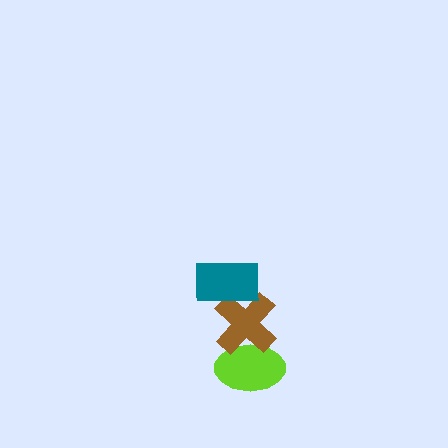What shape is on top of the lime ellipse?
The brown cross is on top of the lime ellipse.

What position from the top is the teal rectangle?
The teal rectangle is 1st from the top.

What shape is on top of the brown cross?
The teal rectangle is on top of the brown cross.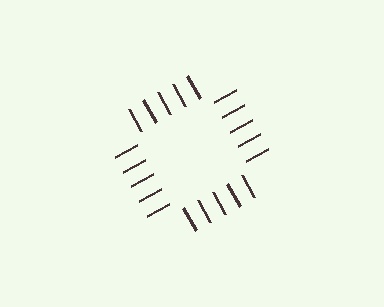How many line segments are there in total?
20 — 5 along each of the 4 edges.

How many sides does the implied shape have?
4 sides — the line-ends trace a square.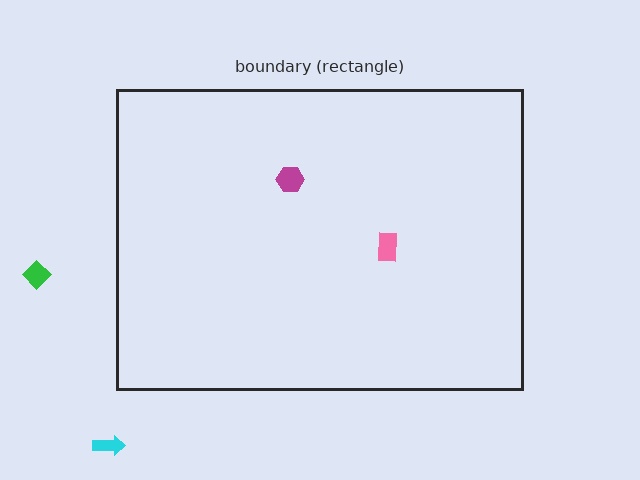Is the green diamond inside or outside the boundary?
Outside.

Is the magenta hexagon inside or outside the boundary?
Inside.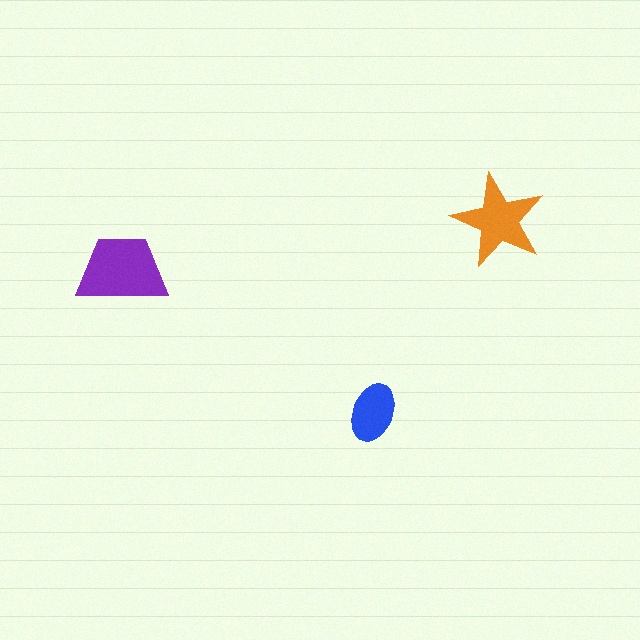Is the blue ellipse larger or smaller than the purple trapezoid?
Smaller.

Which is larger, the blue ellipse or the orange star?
The orange star.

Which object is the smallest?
The blue ellipse.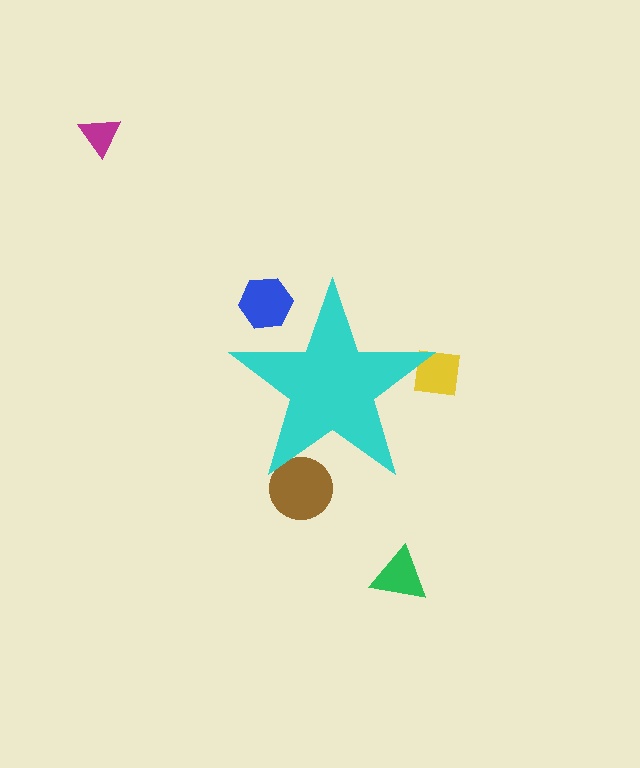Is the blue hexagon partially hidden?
Yes, the blue hexagon is partially hidden behind the cyan star.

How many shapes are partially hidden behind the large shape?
3 shapes are partially hidden.